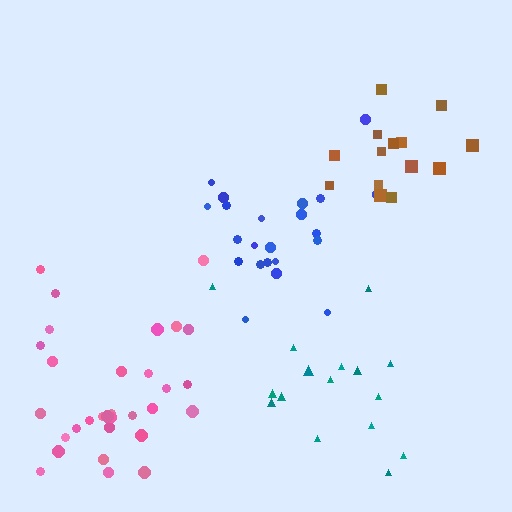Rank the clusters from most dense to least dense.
brown, blue, pink, teal.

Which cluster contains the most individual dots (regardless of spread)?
Pink (31).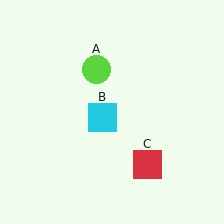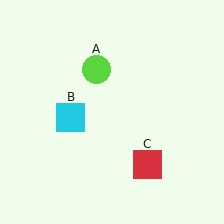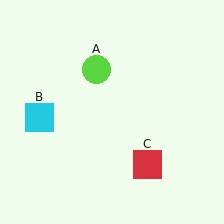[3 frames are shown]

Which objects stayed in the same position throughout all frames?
Lime circle (object A) and red square (object C) remained stationary.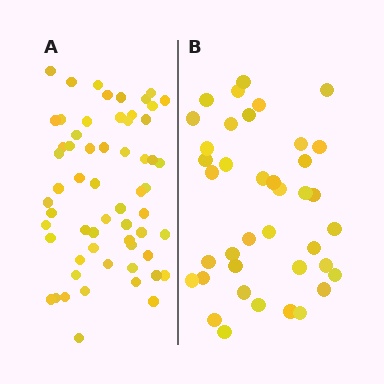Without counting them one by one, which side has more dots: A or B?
Region A (the left region) has more dots.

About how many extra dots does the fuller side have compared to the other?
Region A has approximately 20 more dots than region B.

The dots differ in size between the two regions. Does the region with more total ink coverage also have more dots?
No. Region B has more total ink coverage because its dots are larger, but region A actually contains more individual dots. Total area can be misleading — the number of items is what matters here.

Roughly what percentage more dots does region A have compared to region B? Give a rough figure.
About 55% more.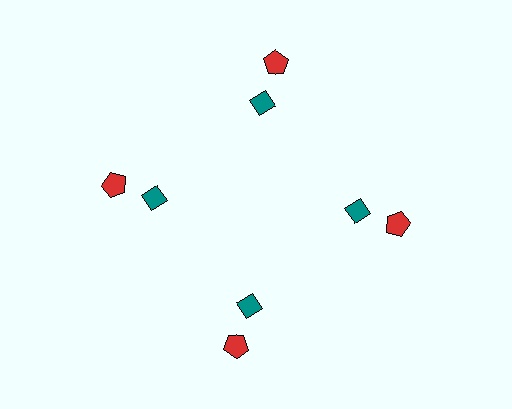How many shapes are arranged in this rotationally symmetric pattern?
There are 8 shapes, arranged in 4 groups of 2.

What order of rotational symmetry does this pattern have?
This pattern has 4-fold rotational symmetry.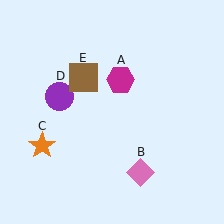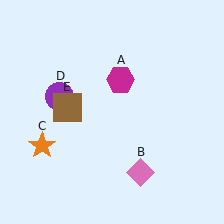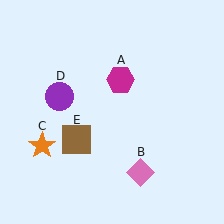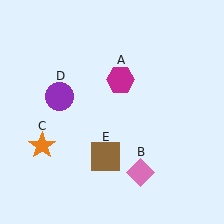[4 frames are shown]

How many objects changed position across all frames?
1 object changed position: brown square (object E).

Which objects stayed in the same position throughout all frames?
Magenta hexagon (object A) and pink diamond (object B) and orange star (object C) and purple circle (object D) remained stationary.